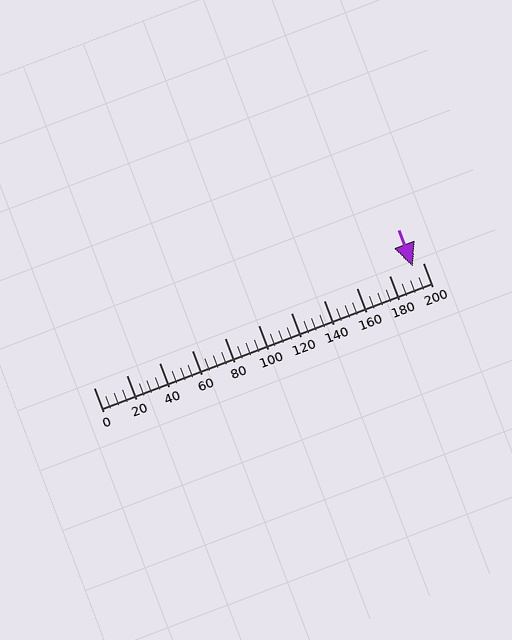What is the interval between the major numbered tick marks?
The major tick marks are spaced 20 units apart.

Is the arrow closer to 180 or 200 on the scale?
The arrow is closer to 200.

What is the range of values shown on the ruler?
The ruler shows values from 0 to 200.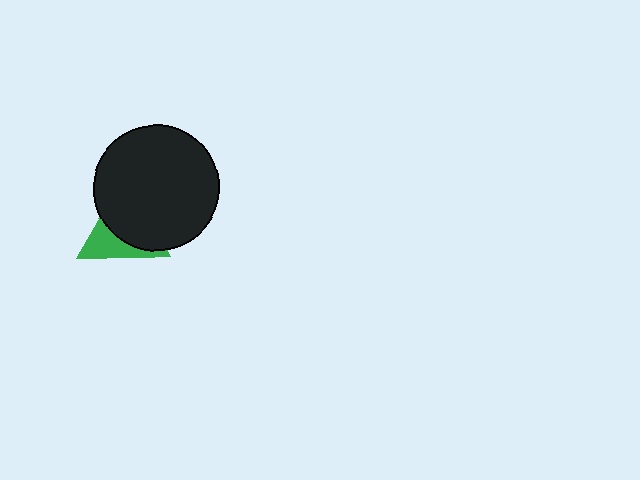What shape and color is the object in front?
The object in front is a black circle.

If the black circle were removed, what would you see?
You would see the complete green triangle.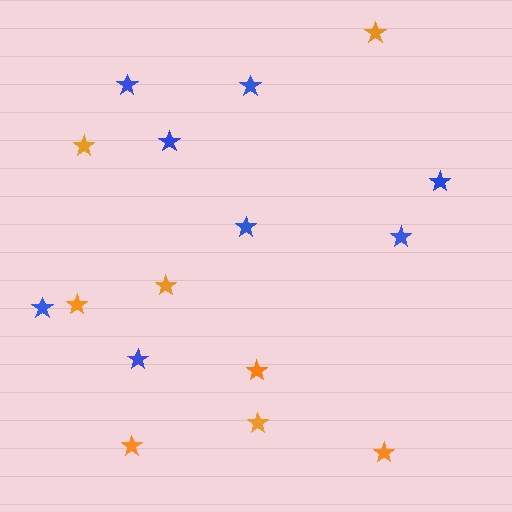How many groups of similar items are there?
There are 2 groups: one group of orange stars (8) and one group of blue stars (8).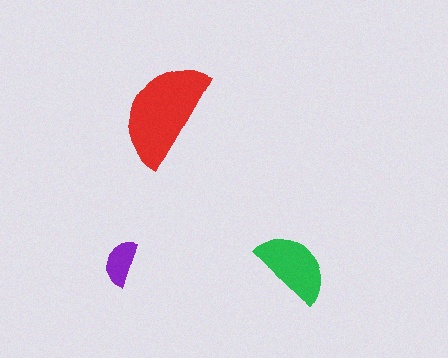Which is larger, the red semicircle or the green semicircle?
The red one.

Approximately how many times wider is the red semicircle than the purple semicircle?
About 2.5 times wider.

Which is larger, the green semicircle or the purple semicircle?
The green one.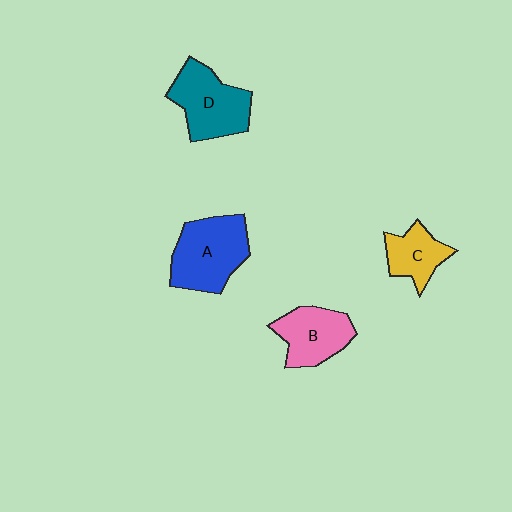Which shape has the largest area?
Shape A (blue).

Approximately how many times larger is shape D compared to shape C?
Approximately 1.6 times.